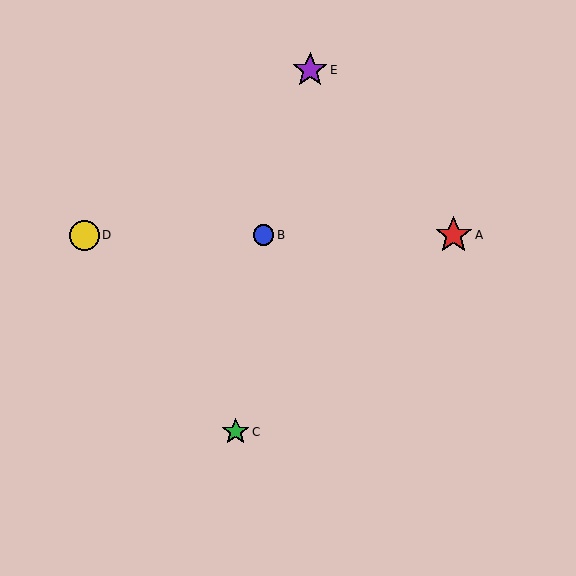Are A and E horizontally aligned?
No, A is at y≈235 and E is at y≈70.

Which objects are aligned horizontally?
Objects A, B, D are aligned horizontally.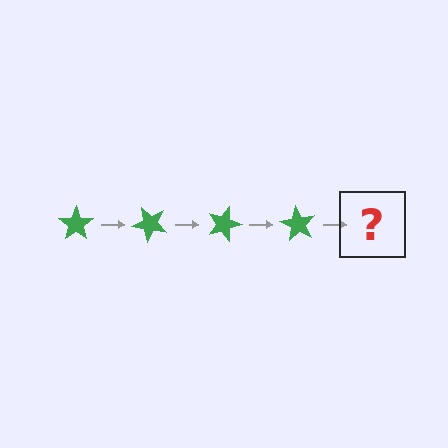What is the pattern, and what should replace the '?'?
The pattern is that the star rotates 45 degrees each step. The '?' should be a green star rotated 180 degrees.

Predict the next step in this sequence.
The next step is a green star rotated 180 degrees.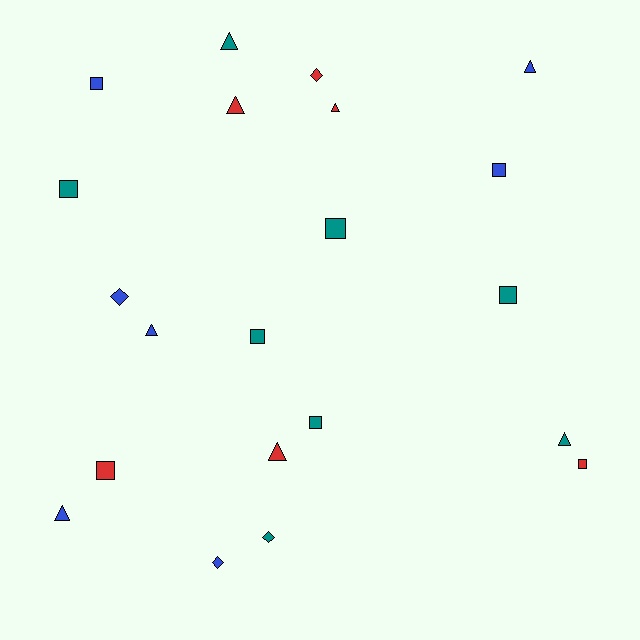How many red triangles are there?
There are 3 red triangles.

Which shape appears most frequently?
Square, with 9 objects.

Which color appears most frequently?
Teal, with 8 objects.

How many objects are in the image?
There are 21 objects.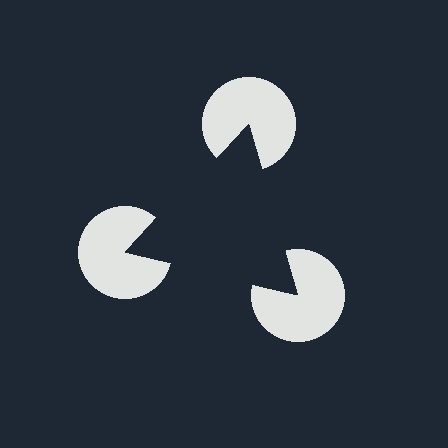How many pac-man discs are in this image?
There are 3 — one at each vertex of the illusory triangle.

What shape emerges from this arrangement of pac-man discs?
An illusory triangle — its edges are inferred from the aligned wedge cuts in the pac-man discs, not physically drawn.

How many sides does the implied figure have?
3 sides.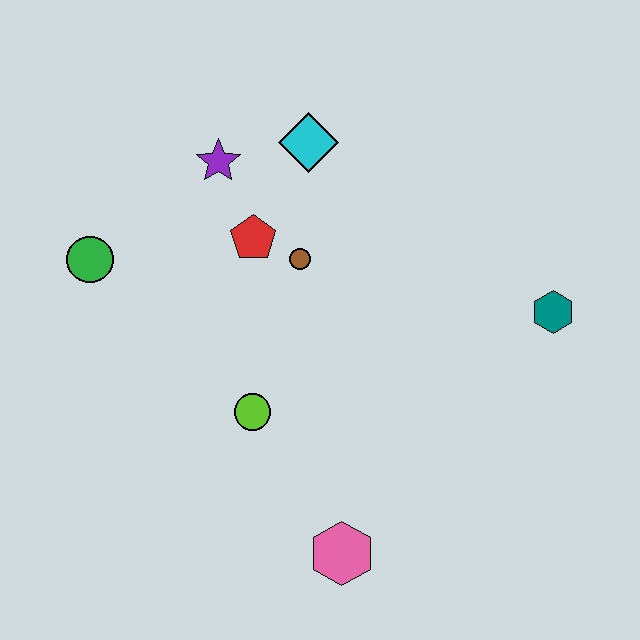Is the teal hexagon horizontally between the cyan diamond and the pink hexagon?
No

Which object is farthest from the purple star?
The pink hexagon is farthest from the purple star.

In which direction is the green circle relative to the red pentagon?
The green circle is to the left of the red pentagon.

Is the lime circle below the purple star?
Yes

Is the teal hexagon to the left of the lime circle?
No